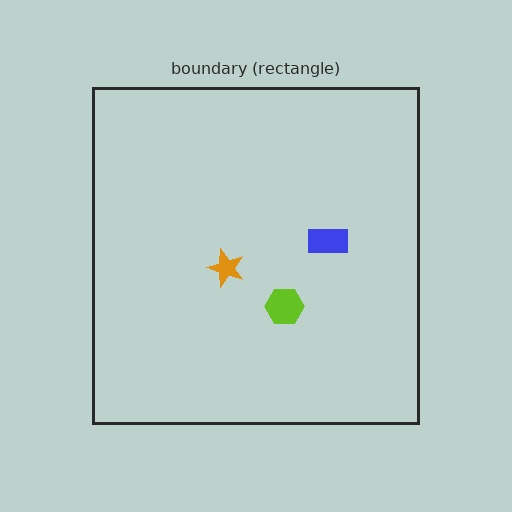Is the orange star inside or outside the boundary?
Inside.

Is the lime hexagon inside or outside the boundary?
Inside.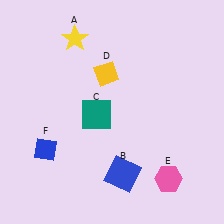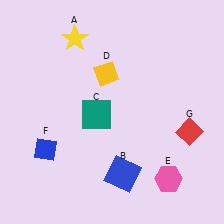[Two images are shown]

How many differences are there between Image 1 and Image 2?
There is 1 difference between the two images.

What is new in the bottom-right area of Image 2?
A red diamond (G) was added in the bottom-right area of Image 2.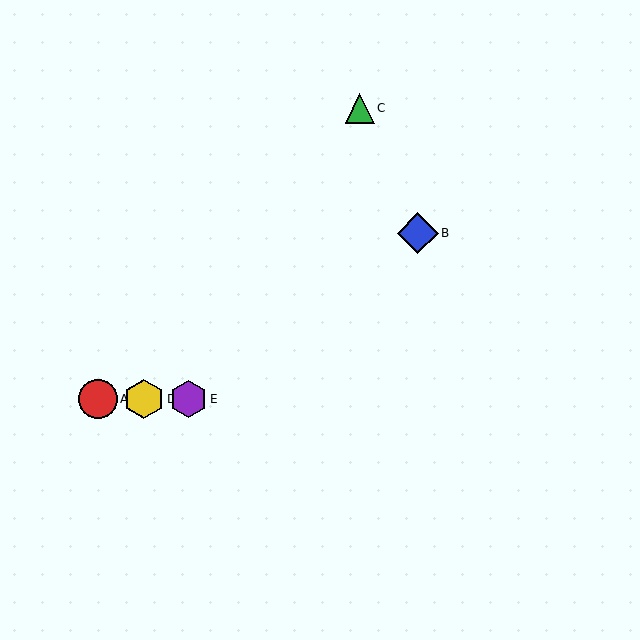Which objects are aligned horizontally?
Objects A, D, E are aligned horizontally.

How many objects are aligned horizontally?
3 objects (A, D, E) are aligned horizontally.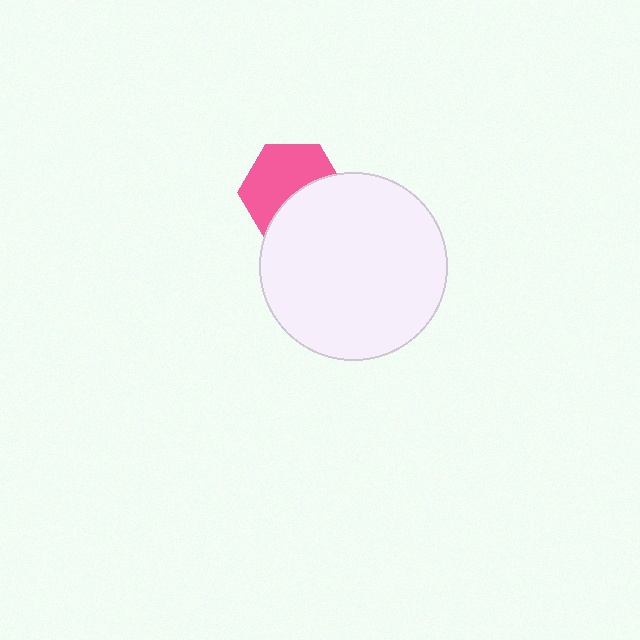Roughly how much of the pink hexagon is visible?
About half of it is visible (roughly 58%).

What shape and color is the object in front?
The object in front is a white circle.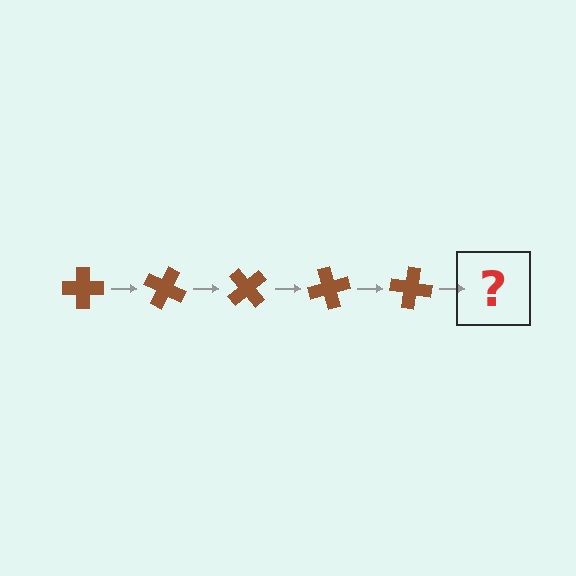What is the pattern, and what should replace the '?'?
The pattern is that the cross rotates 25 degrees each step. The '?' should be a brown cross rotated 125 degrees.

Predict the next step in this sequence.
The next step is a brown cross rotated 125 degrees.